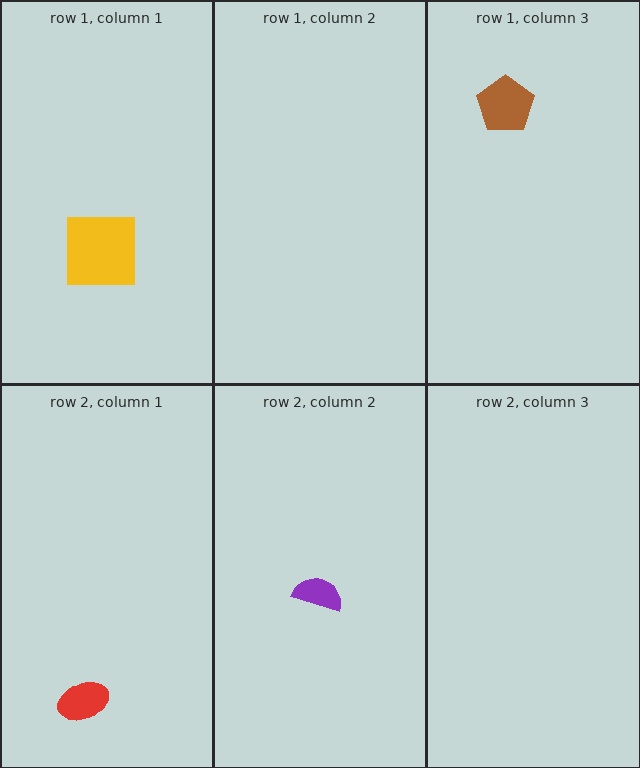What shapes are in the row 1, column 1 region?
The yellow square.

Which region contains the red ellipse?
The row 2, column 1 region.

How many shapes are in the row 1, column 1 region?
1.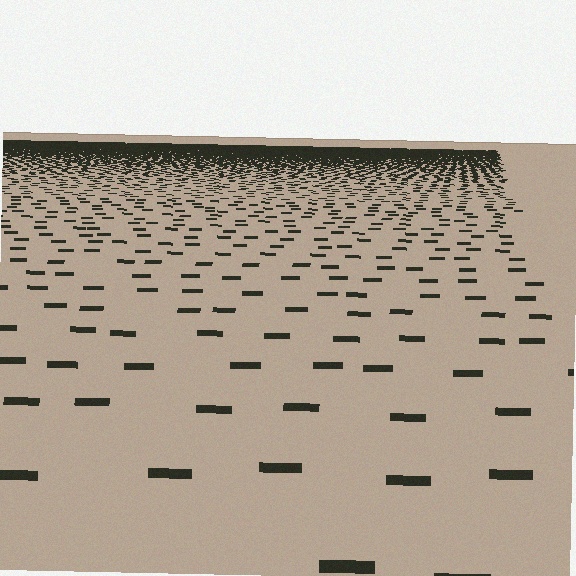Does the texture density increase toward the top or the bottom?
Density increases toward the top.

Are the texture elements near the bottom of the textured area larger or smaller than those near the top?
Larger. Near the bottom, elements are closer to the viewer and appear at a bigger on-screen size.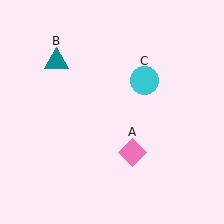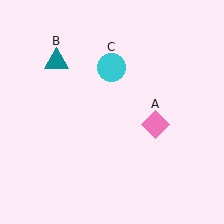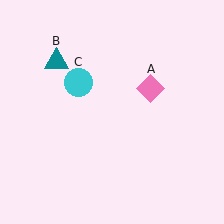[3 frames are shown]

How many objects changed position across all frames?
2 objects changed position: pink diamond (object A), cyan circle (object C).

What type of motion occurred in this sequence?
The pink diamond (object A), cyan circle (object C) rotated counterclockwise around the center of the scene.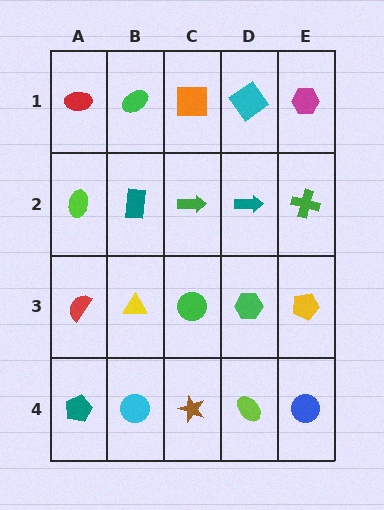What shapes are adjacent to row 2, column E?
A magenta hexagon (row 1, column E), a yellow pentagon (row 3, column E), a teal arrow (row 2, column D).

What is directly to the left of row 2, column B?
A lime ellipse.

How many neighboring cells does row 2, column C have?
4.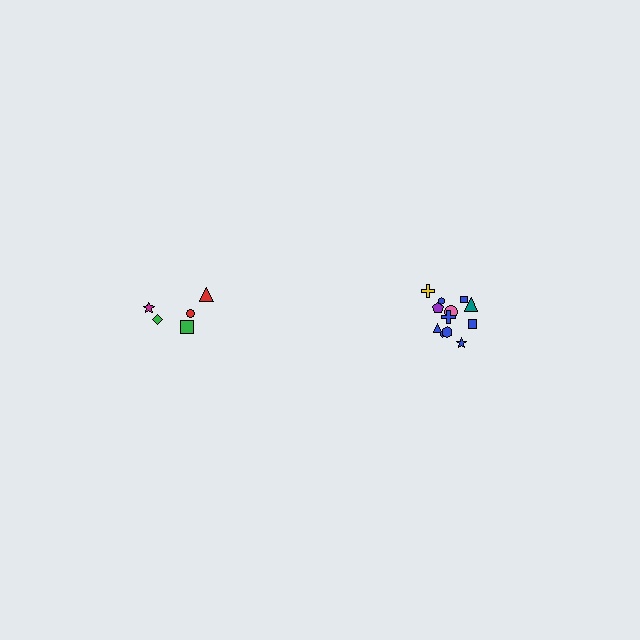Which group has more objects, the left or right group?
The right group.